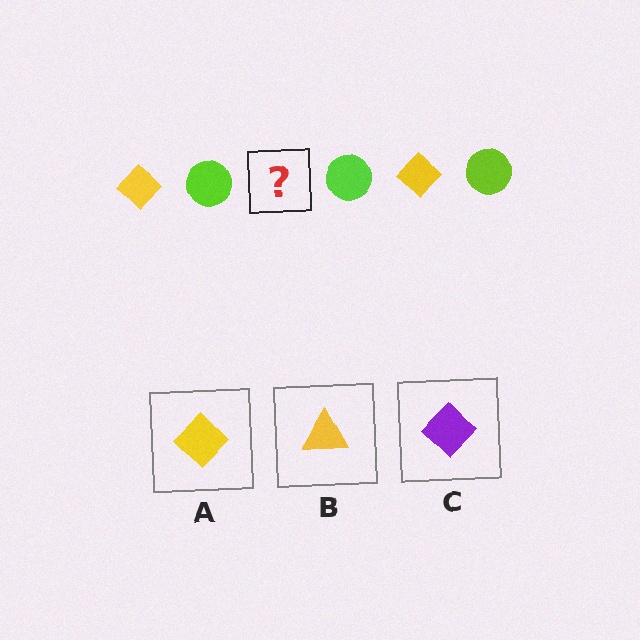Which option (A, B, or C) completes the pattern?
A.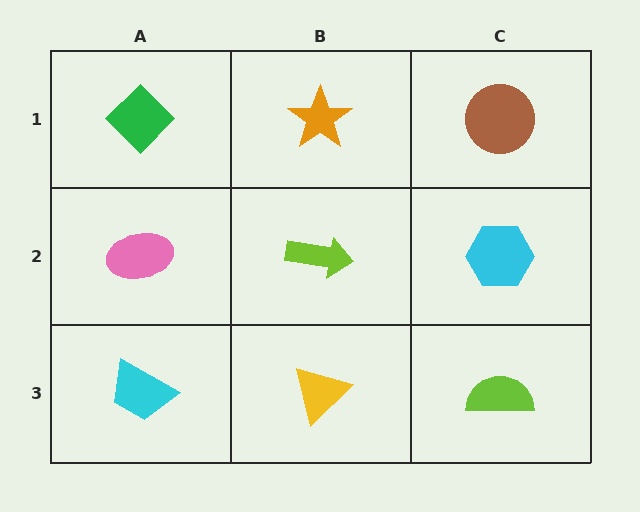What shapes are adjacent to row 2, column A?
A green diamond (row 1, column A), a cyan trapezoid (row 3, column A), a lime arrow (row 2, column B).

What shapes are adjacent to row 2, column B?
An orange star (row 1, column B), a yellow triangle (row 3, column B), a pink ellipse (row 2, column A), a cyan hexagon (row 2, column C).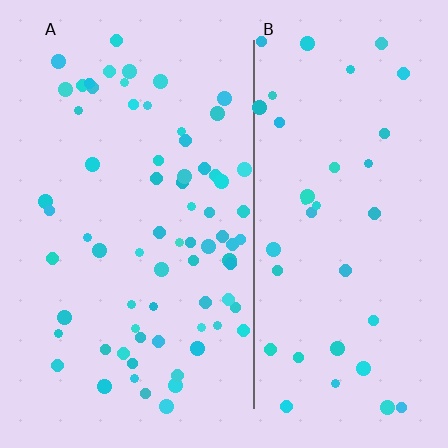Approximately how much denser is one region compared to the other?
Approximately 1.8× — region A over region B.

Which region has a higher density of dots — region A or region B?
A (the left).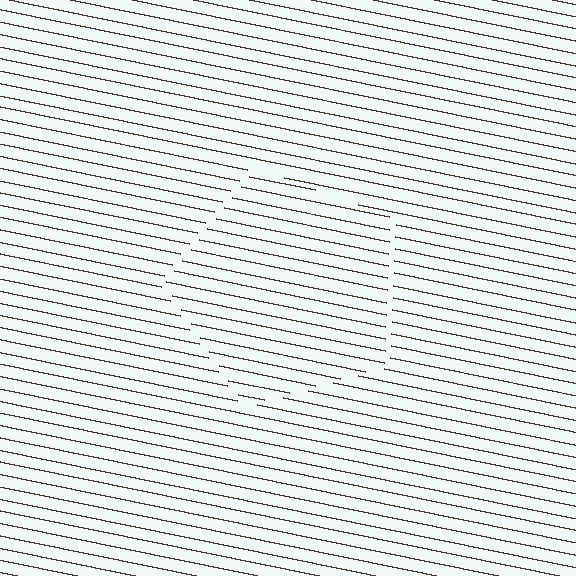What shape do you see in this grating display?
An illusory pentagon. The interior of the shape contains the same grating, shifted by half a period — the contour is defined by the phase discontinuity where line-ends from the inner and outer gratings abut.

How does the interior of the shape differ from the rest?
The interior of the shape contains the same grating, shifted by half a period — the contour is defined by the phase discontinuity where line-ends from the inner and outer gratings abut.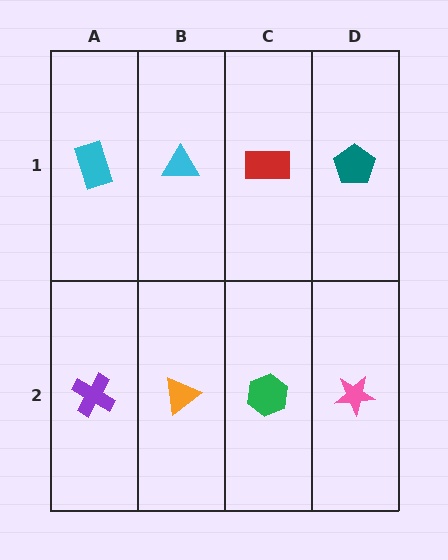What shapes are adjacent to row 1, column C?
A green hexagon (row 2, column C), a cyan triangle (row 1, column B), a teal pentagon (row 1, column D).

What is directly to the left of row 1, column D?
A red rectangle.